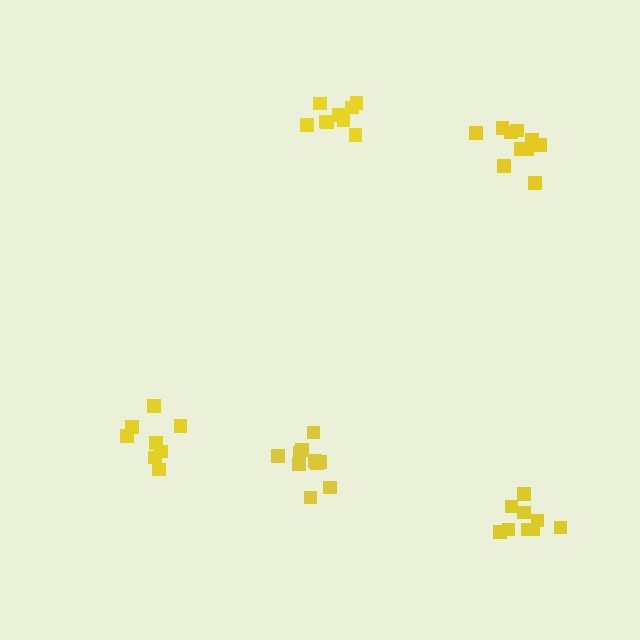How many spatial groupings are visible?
There are 5 spatial groupings.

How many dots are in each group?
Group 1: 8 dots, Group 2: 10 dots, Group 3: 9 dots, Group 4: 10 dots, Group 5: 9 dots (46 total).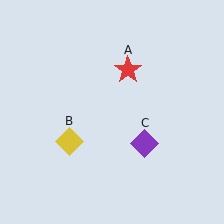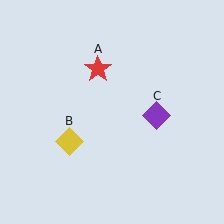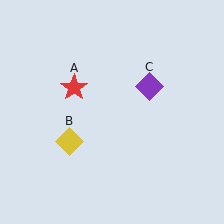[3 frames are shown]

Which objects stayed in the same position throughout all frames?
Yellow diamond (object B) remained stationary.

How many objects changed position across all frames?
2 objects changed position: red star (object A), purple diamond (object C).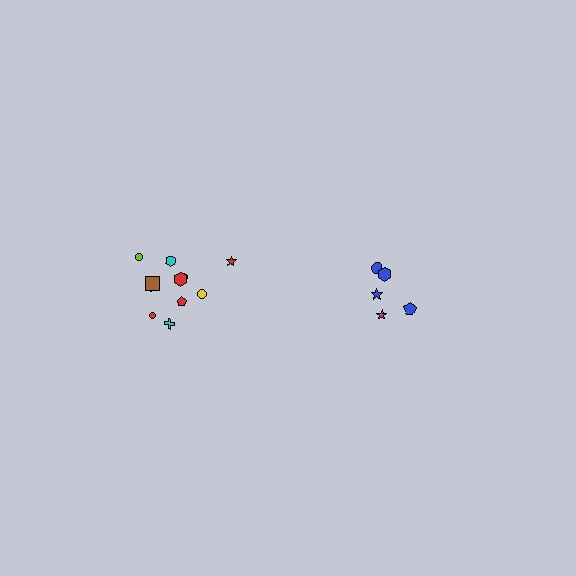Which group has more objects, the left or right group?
The left group.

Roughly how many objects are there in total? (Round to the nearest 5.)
Roughly 15 objects in total.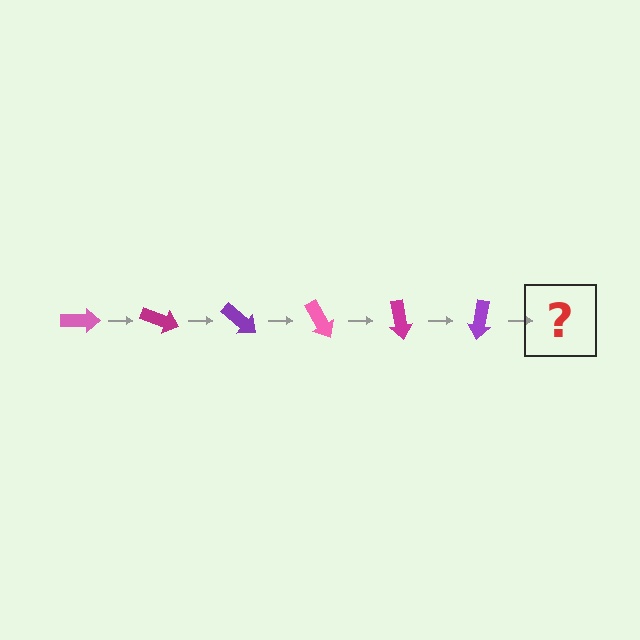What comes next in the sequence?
The next element should be a pink arrow, rotated 120 degrees from the start.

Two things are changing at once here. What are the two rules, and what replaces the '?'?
The two rules are that it rotates 20 degrees each step and the color cycles through pink, magenta, and purple. The '?' should be a pink arrow, rotated 120 degrees from the start.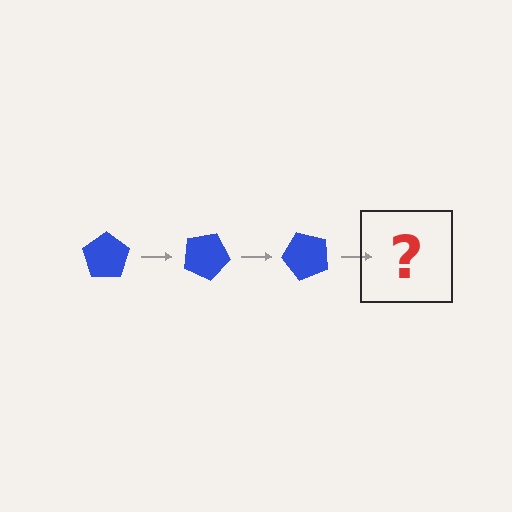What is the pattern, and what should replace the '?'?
The pattern is that the pentagon rotates 25 degrees each step. The '?' should be a blue pentagon rotated 75 degrees.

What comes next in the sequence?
The next element should be a blue pentagon rotated 75 degrees.